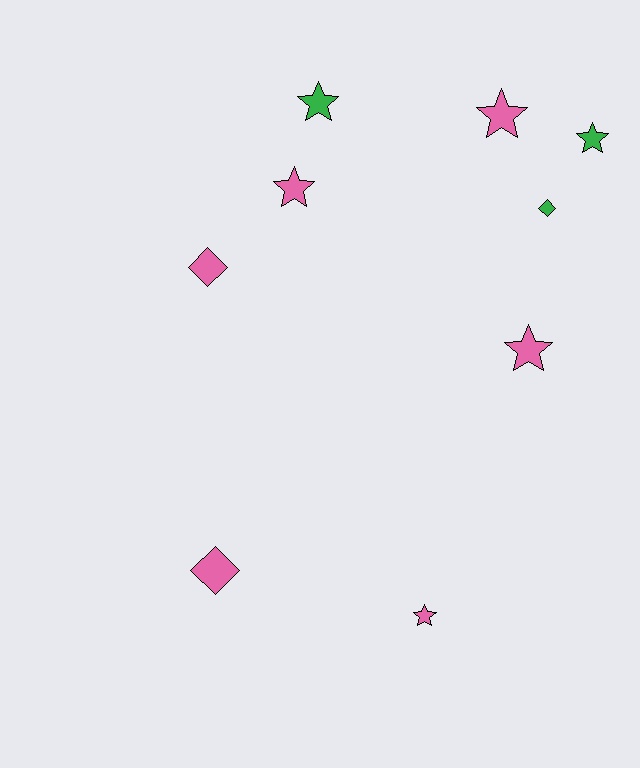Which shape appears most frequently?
Star, with 6 objects.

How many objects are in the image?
There are 9 objects.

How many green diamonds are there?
There is 1 green diamond.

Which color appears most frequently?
Pink, with 6 objects.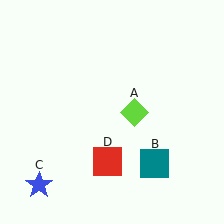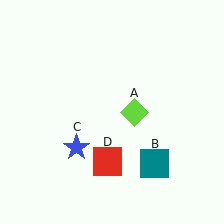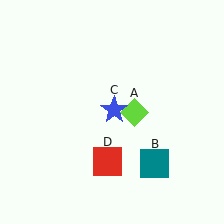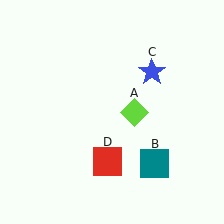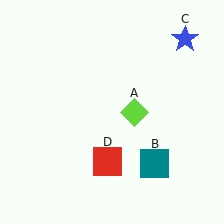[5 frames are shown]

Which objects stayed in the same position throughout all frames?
Lime diamond (object A) and teal square (object B) and red square (object D) remained stationary.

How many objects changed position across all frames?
1 object changed position: blue star (object C).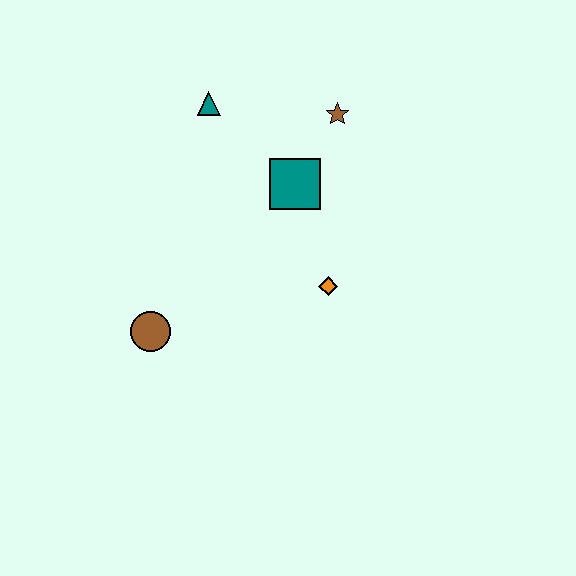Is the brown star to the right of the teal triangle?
Yes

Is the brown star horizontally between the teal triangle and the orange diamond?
No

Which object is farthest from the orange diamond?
The teal triangle is farthest from the orange diamond.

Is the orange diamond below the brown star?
Yes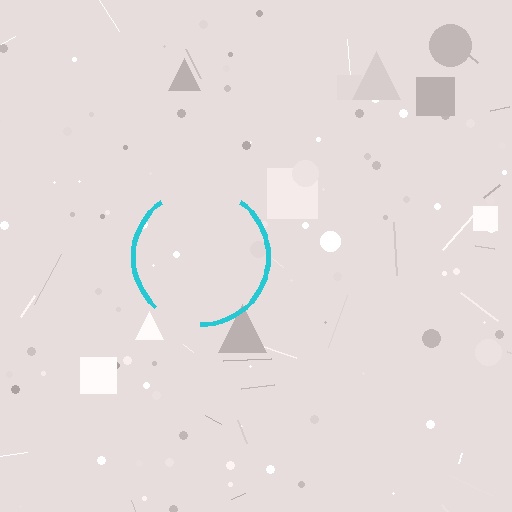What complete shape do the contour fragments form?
The contour fragments form a circle.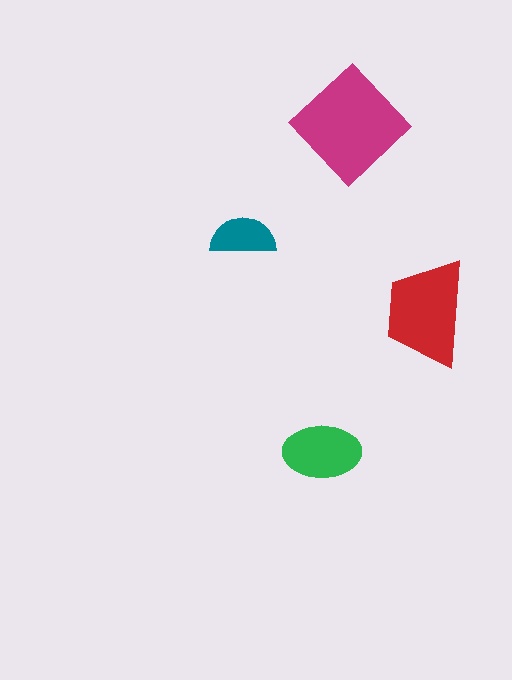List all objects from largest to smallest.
The magenta diamond, the red trapezoid, the green ellipse, the teal semicircle.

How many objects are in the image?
There are 4 objects in the image.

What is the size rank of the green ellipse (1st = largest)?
3rd.